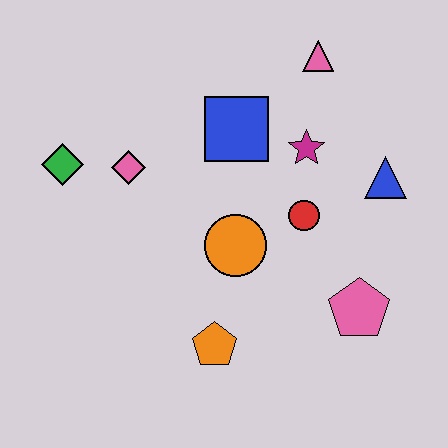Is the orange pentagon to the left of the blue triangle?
Yes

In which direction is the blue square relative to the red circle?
The blue square is above the red circle.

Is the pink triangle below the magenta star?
No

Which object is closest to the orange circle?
The red circle is closest to the orange circle.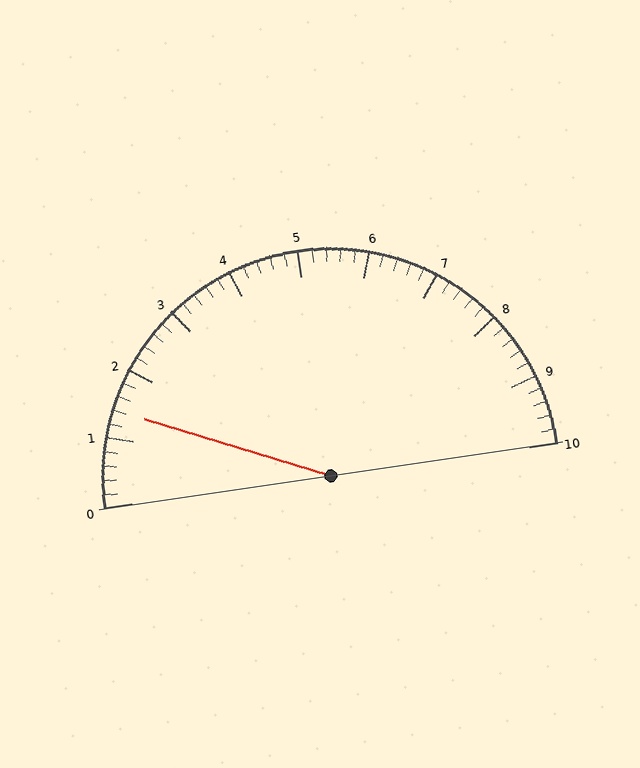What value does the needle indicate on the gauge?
The needle indicates approximately 1.4.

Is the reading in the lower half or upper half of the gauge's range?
The reading is in the lower half of the range (0 to 10).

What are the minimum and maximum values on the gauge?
The gauge ranges from 0 to 10.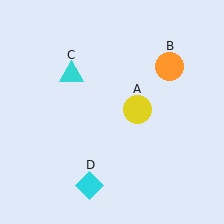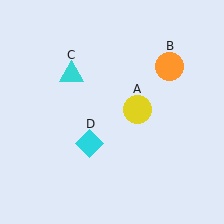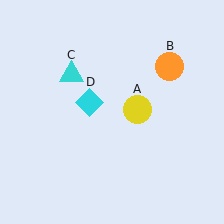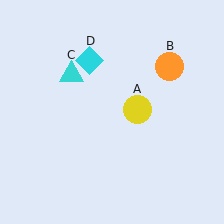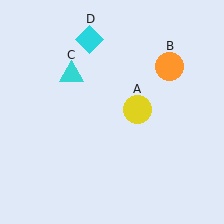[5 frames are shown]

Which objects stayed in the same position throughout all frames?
Yellow circle (object A) and orange circle (object B) and cyan triangle (object C) remained stationary.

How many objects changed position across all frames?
1 object changed position: cyan diamond (object D).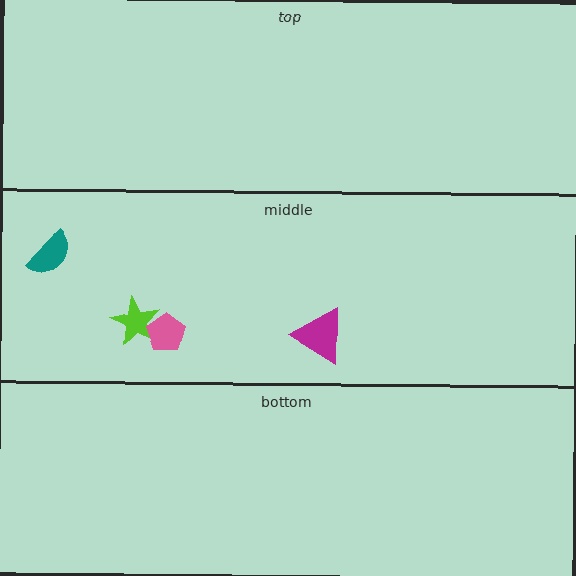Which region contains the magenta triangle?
The middle region.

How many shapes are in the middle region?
4.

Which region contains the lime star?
The middle region.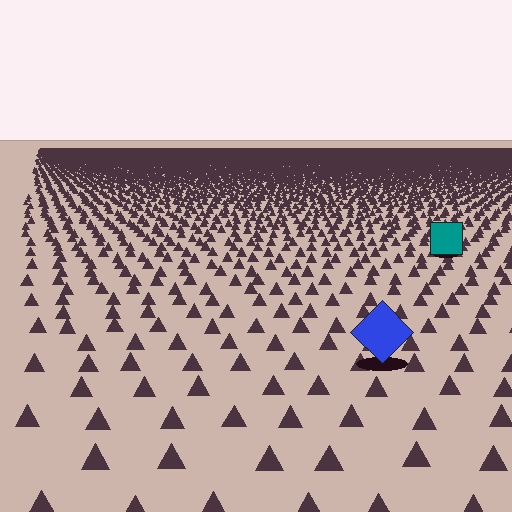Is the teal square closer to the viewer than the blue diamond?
No. The blue diamond is closer — you can tell from the texture gradient: the ground texture is coarser near it.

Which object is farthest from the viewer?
The teal square is farthest from the viewer. It appears smaller and the ground texture around it is denser.